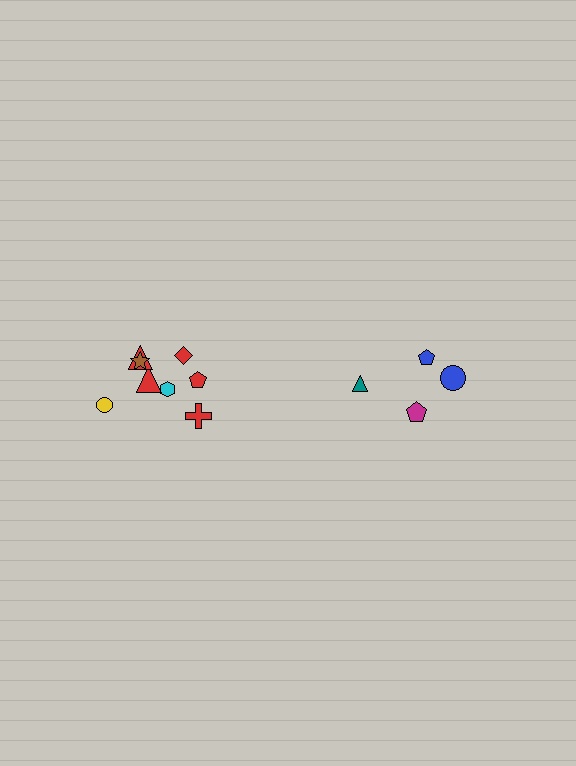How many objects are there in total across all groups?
There are 12 objects.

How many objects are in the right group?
There are 4 objects.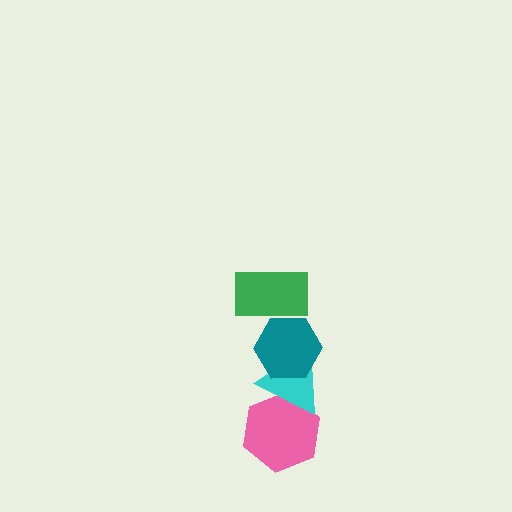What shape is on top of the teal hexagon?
The green rectangle is on top of the teal hexagon.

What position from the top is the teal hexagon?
The teal hexagon is 2nd from the top.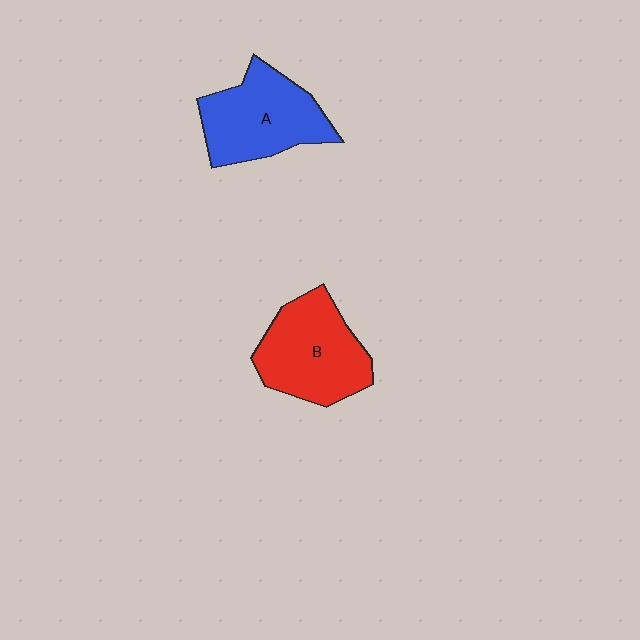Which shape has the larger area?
Shape B (red).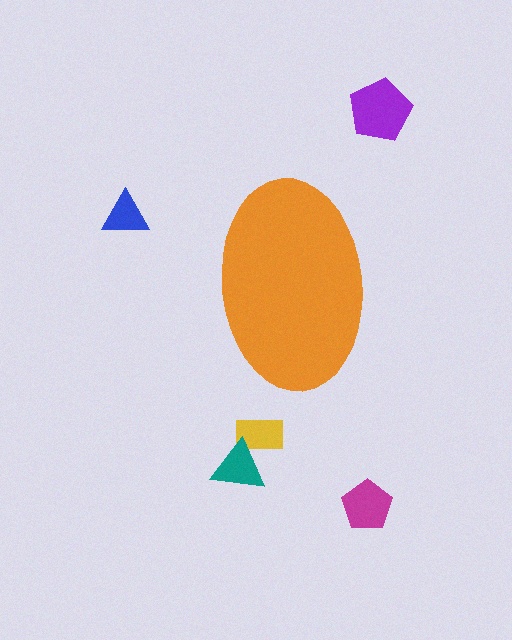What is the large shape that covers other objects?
An orange ellipse.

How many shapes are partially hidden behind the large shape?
0 shapes are partially hidden.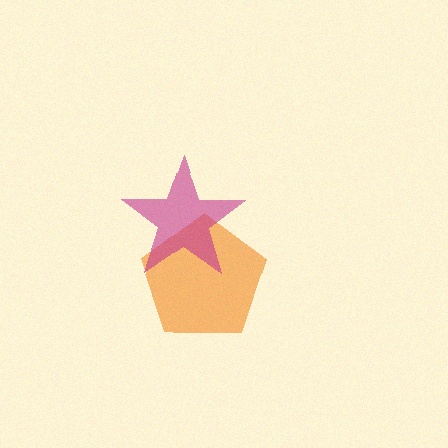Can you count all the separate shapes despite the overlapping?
Yes, there are 2 separate shapes.